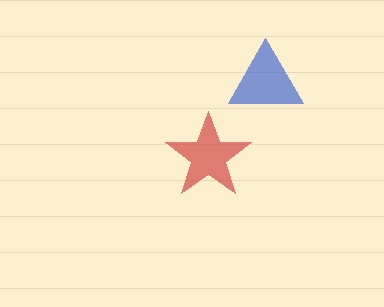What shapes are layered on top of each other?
The layered shapes are: a red star, a blue triangle.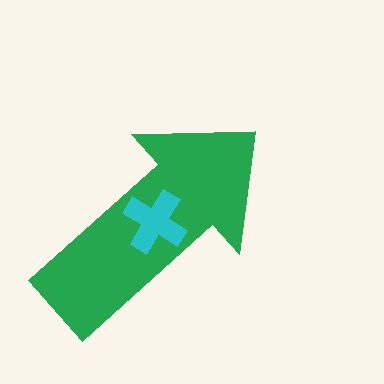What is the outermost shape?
The green arrow.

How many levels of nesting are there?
2.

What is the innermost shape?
The cyan cross.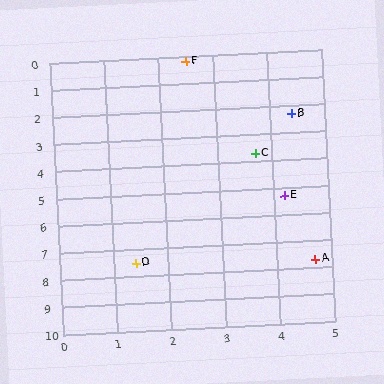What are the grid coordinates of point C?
Point C is at approximately (3.7, 3.7).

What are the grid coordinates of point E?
Point E is at approximately (4.2, 5.3).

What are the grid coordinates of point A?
Point A is at approximately (4.7, 7.7).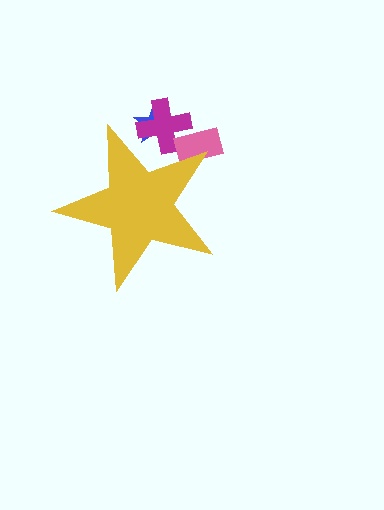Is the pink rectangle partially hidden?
Yes, the pink rectangle is partially hidden behind the yellow star.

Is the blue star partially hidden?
Yes, the blue star is partially hidden behind the yellow star.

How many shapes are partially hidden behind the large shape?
3 shapes are partially hidden.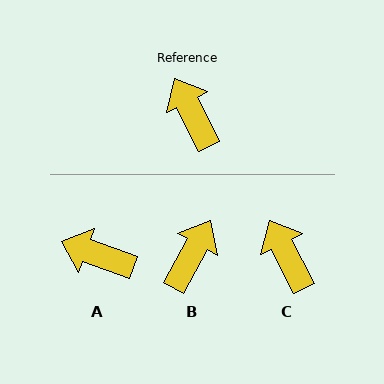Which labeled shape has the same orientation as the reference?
C.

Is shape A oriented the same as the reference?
No, it is off by about 44 degrees.